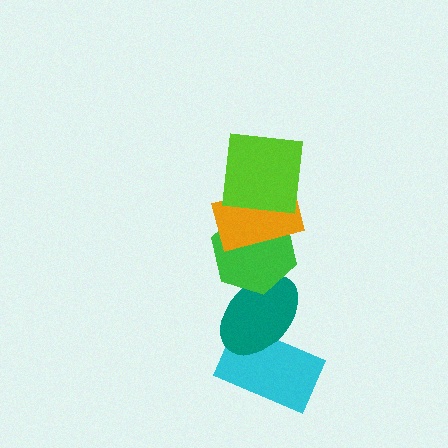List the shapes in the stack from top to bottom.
From top to bottom: the lime square, the orange rectangle, the green hexagon, the teal ellipse, the cyan rectangle.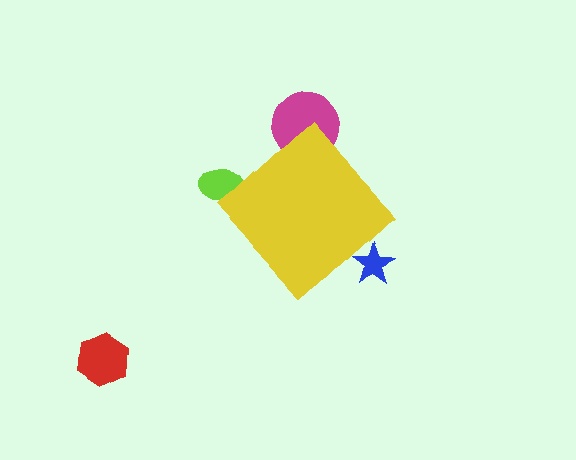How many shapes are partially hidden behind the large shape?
3 shapes are partially hidden.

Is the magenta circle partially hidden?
Yes, the magenta circle is partially hidden behind the yellow diamond.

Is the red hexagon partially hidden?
No, the red hexagon is fully visible.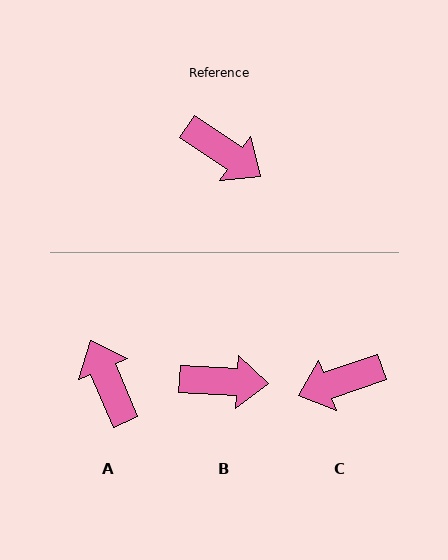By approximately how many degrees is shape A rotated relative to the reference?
Approximately 148 degrees counter-clockwise.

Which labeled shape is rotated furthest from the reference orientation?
A, about 148 degrees away.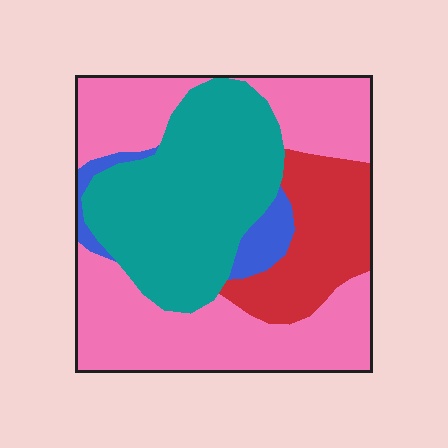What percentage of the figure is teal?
Teal takes up about one third (1/3) of the figure.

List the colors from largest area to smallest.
From largest to smallest: pink, teal, red, blue.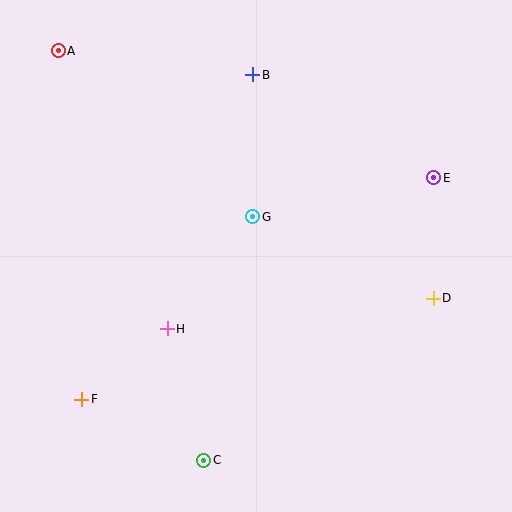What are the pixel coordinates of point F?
Point F is at (82, 399).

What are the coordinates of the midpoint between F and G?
The midpoint between F and G is at (167, 308).